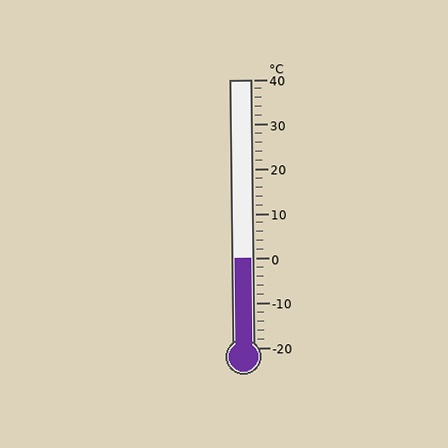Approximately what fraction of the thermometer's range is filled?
The thermometer is filled to approximately 35% of its range.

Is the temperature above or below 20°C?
The temperature is below 20°C.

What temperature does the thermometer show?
The thermometer shows approximately 0°C.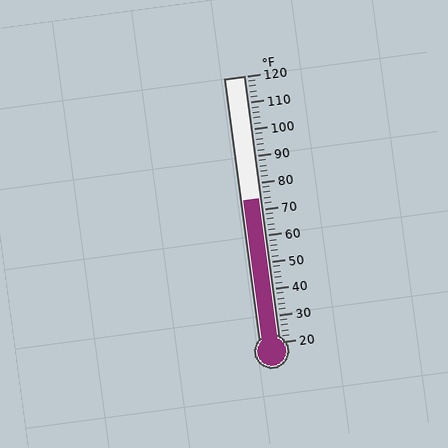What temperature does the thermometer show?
The thermometer shows approximately 74°F.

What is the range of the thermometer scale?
The thermometer scale ranges from 20°F to 120°F.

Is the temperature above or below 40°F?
The temperature is above 40°F.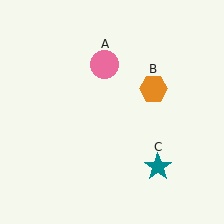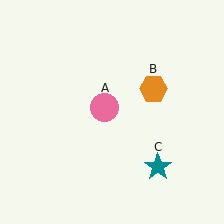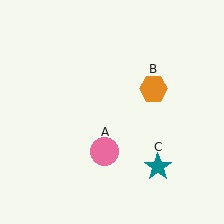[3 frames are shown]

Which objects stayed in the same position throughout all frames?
Orange hexagon (object B) and teal star (object C) remained stationary.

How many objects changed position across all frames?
1 object changed position: pink circle (object A).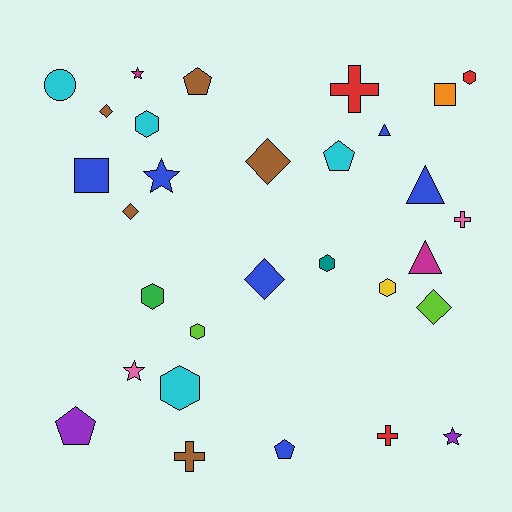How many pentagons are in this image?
There are 4 pentagons.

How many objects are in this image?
There are 30 objects.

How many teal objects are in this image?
There is 1 teal object.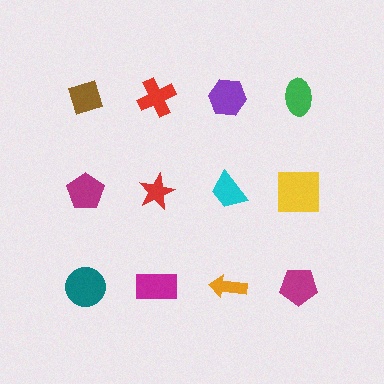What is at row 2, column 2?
A red star.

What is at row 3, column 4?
A magenta pentagon.